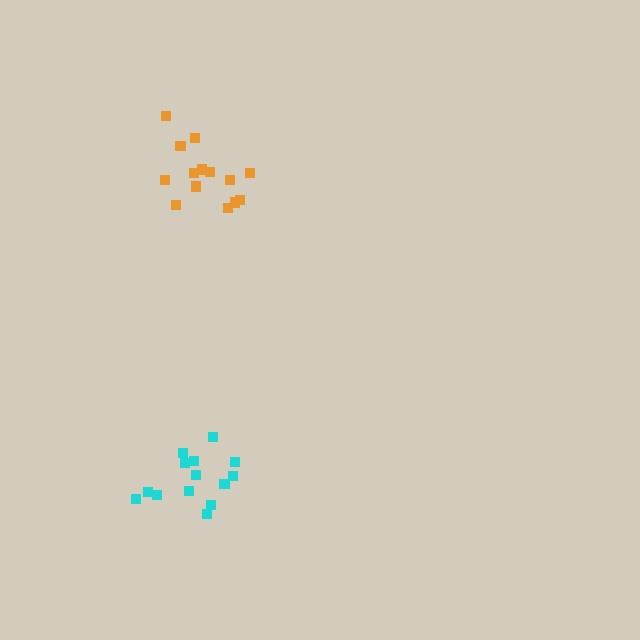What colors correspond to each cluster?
The clusters are colored: cyan, orange.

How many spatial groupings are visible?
There are 2 spatial groupings.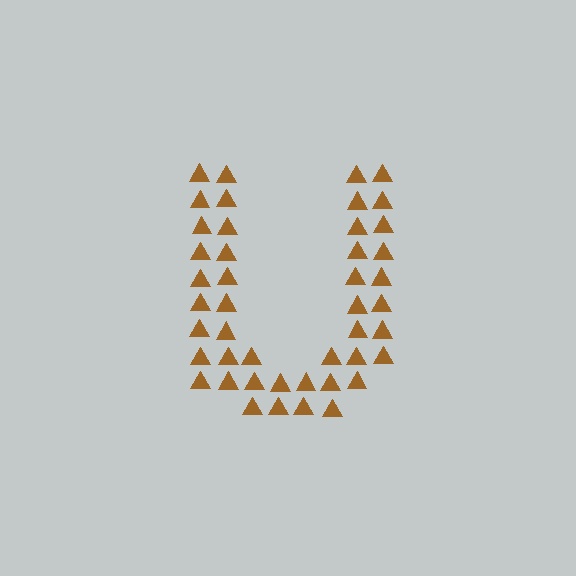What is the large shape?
The large shape is the letter U.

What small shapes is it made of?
It is made of small triangles.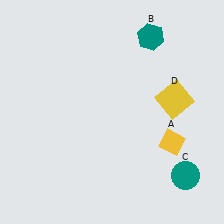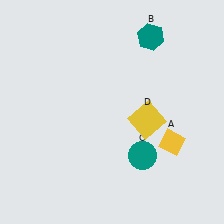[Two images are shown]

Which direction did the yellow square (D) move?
The yellow square (D) moved left.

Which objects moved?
The objects that moved are: the teal circle (C), the yellow square (D).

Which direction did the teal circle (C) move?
The teal circle (C) moved left.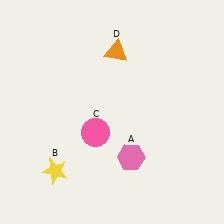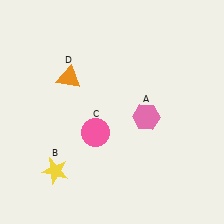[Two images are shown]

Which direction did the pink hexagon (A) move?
The pink hexagon (A) moved up.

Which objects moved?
The objects that moved are: the pink hexagon (A), the orange triangle (D).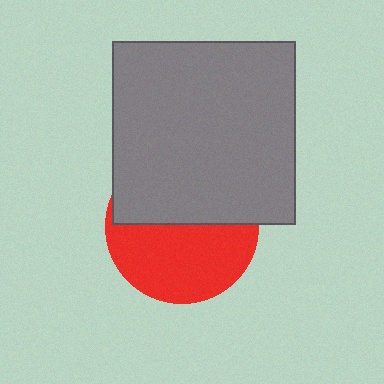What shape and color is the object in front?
The object in front is a gray square.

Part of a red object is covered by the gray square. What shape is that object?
It is a circle.